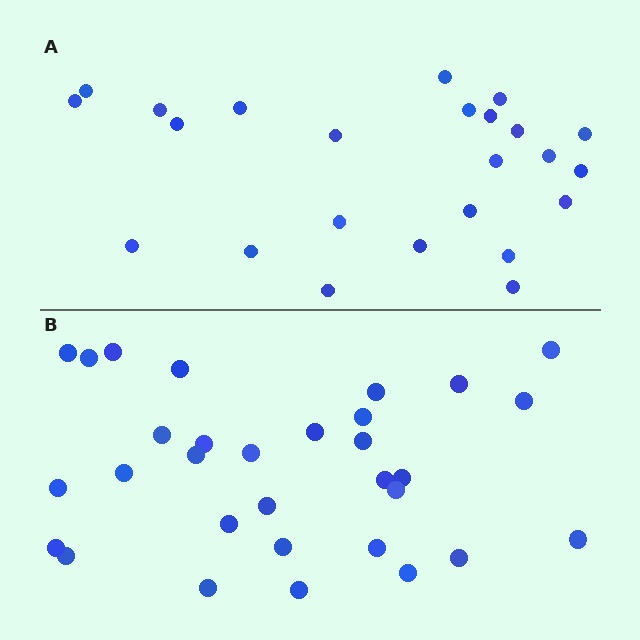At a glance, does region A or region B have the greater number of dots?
Region B (the bottom region) has more dots.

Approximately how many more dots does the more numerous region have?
Region B has roughly 8 or so more dots than region A.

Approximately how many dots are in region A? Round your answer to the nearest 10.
About 20 dots. (The exact count is 24, which rounds to 20.)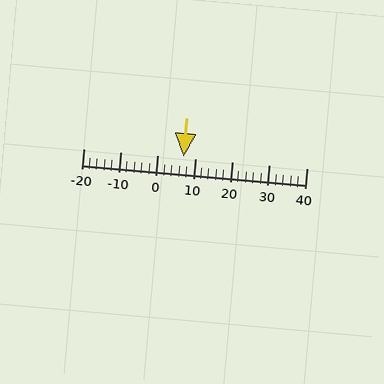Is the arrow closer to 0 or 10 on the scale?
The arrow is closer to 10.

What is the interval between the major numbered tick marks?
The major tick marks are spaced 10 units apart.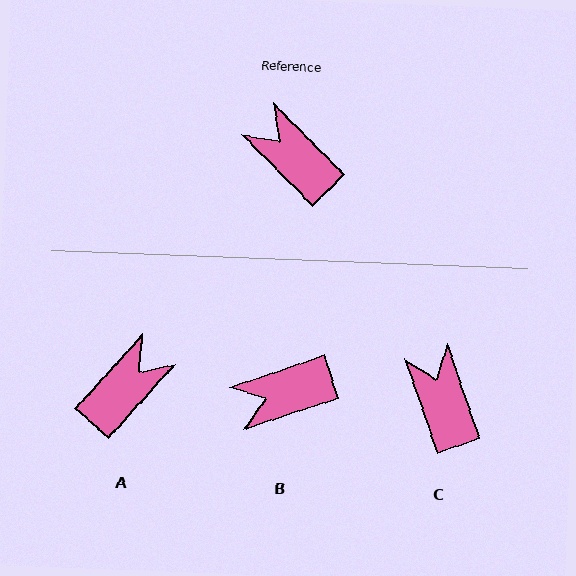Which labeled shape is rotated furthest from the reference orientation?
A, about 87 degrees away.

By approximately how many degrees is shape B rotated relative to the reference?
Approximately 64 degrees counter-clockwise.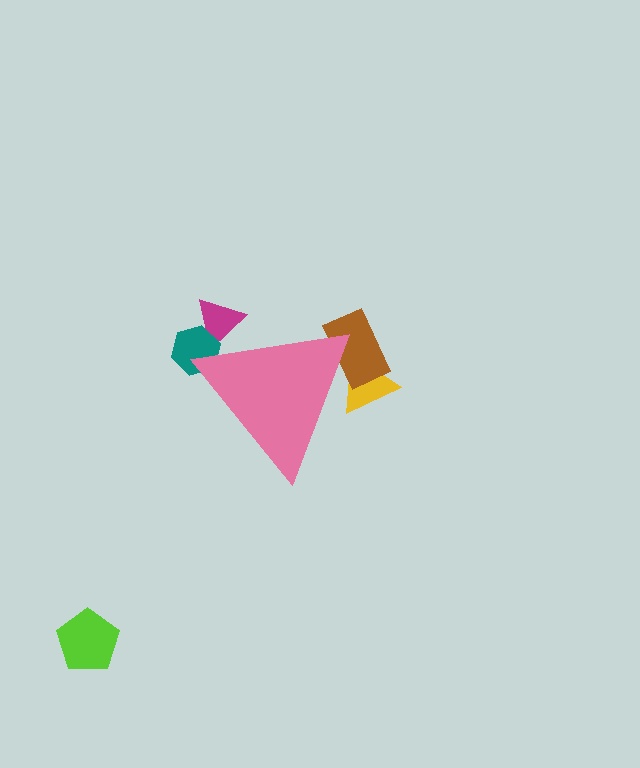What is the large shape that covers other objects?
A pink triangle.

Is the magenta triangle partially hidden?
Yes, the magenta triangle is partially hidden behind the pink triangle.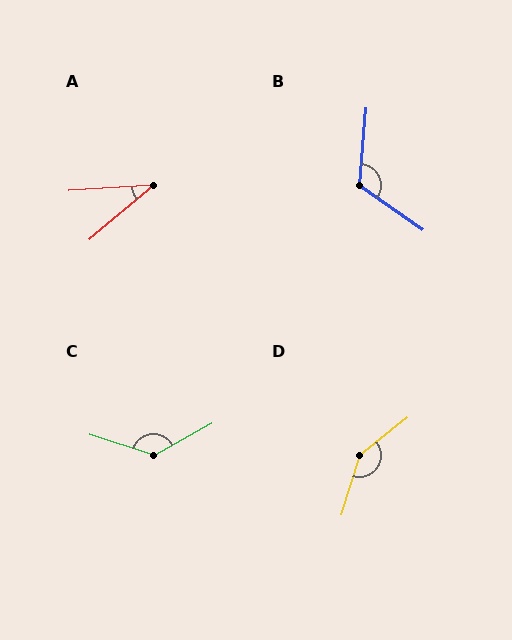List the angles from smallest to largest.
A (37°), B (120°), C (133°), D (146°).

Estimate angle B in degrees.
Approximately 120 degrees.